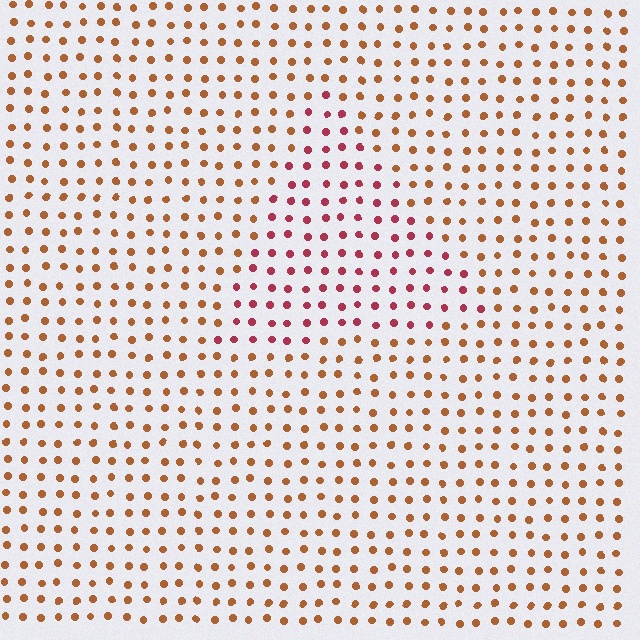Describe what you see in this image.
The image is filled with small brown elements in a uniform arrangement. A triangle-shaped region is visible where the elements are tinted to a slightly different hue, forming a subtle color boundary.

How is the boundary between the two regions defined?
The boundary is defined purely by a slight shift in hue (about 38 degrees). Spacing, size, and orientation are identical on both sides.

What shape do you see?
I see a triangle.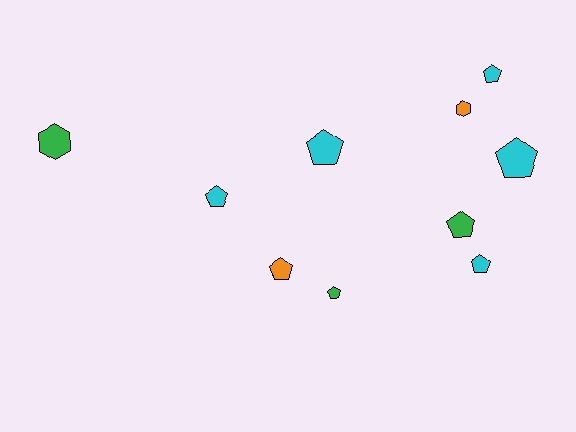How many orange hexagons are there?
There is 1 orange hexagon.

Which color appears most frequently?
Cyan, with 5 objects.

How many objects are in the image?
There are 10 objects.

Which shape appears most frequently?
Pentagon, with 8 objects.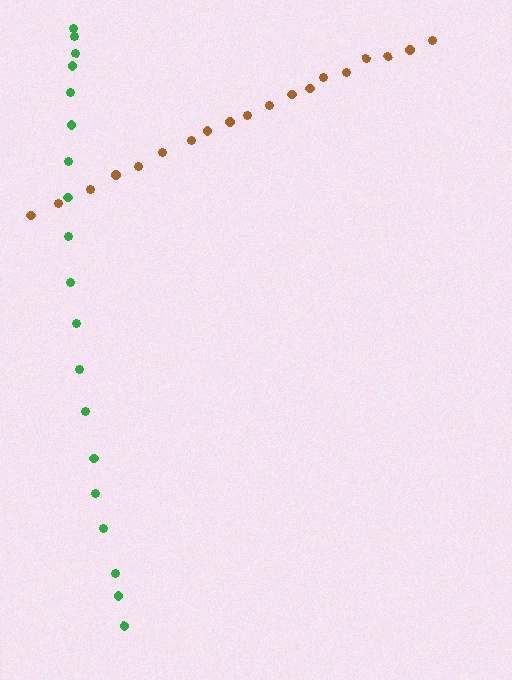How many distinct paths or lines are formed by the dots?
There are 2 distinct paths.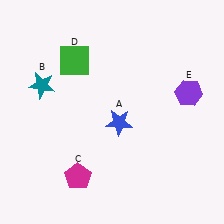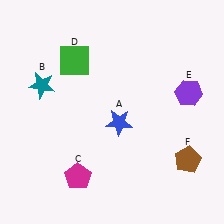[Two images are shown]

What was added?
A brown pentagon (F) was added in Image 2.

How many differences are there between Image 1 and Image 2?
There is 1 difference between the two images.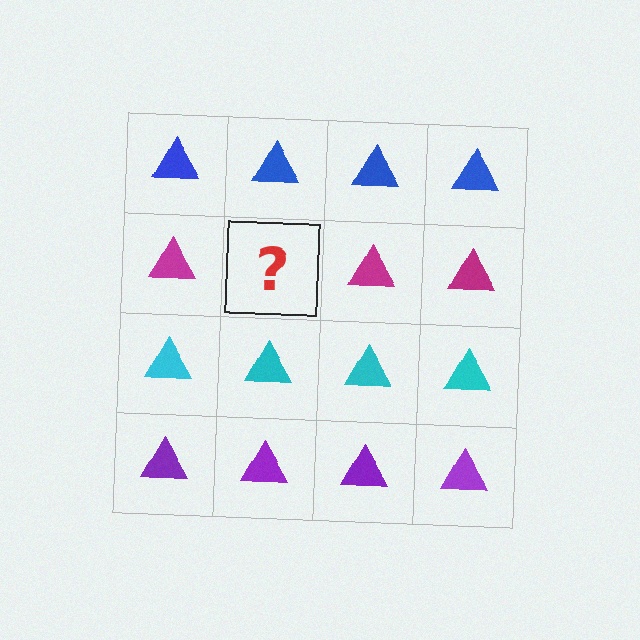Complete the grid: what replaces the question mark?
The question mark should be replaced with a magenta triangle.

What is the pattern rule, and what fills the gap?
The rule is that each row has a consistent color. The gap should be filled with a magenta triangle.